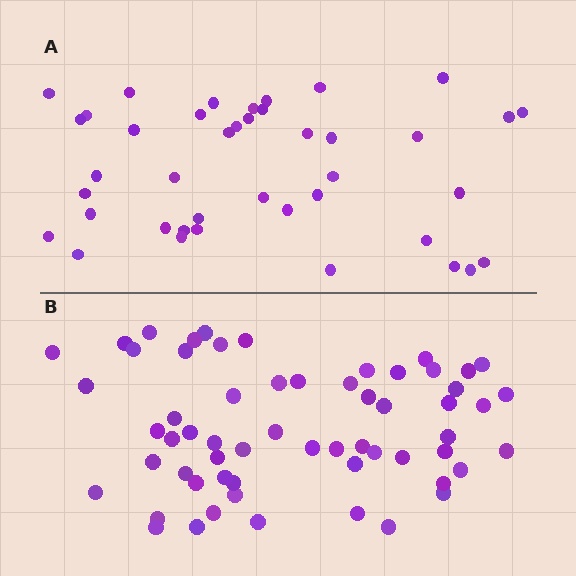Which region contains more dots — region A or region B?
Region B (the bottom region) has more dots.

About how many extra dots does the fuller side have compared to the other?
Region B has approximately 20 more dots than region A.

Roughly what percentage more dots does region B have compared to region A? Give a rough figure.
About 45% more.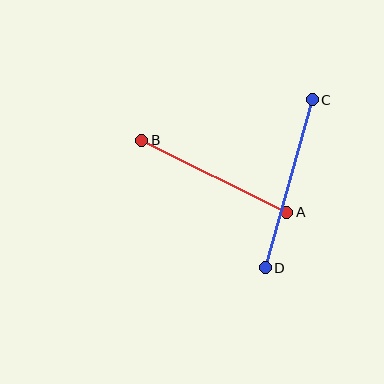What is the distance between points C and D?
The distance is approximately 174 pixels.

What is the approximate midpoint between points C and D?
The midpoint is at approximately (289, 184) pixels.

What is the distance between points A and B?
The distance is approximately 162 pixels.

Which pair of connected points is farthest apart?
Points C and D are farthest apart.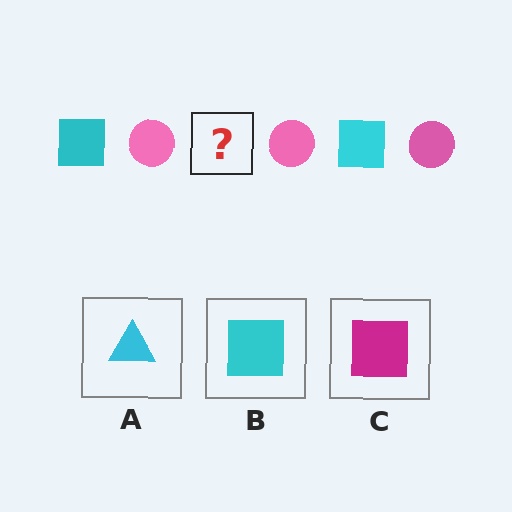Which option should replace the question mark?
Option B.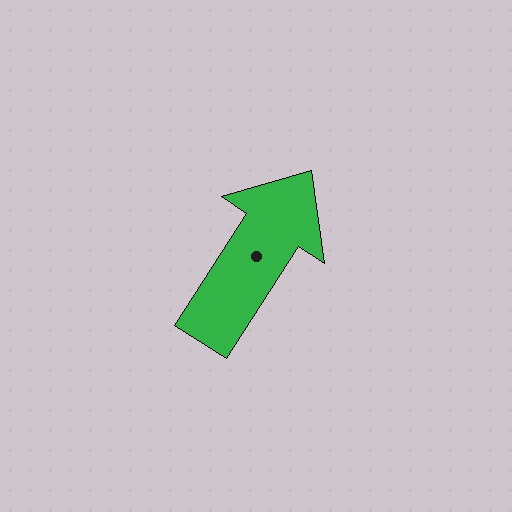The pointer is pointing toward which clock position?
Roughly 1 o'clock.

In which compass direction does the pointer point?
Northeast.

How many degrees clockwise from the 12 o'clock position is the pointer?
Approximately 33 degrees.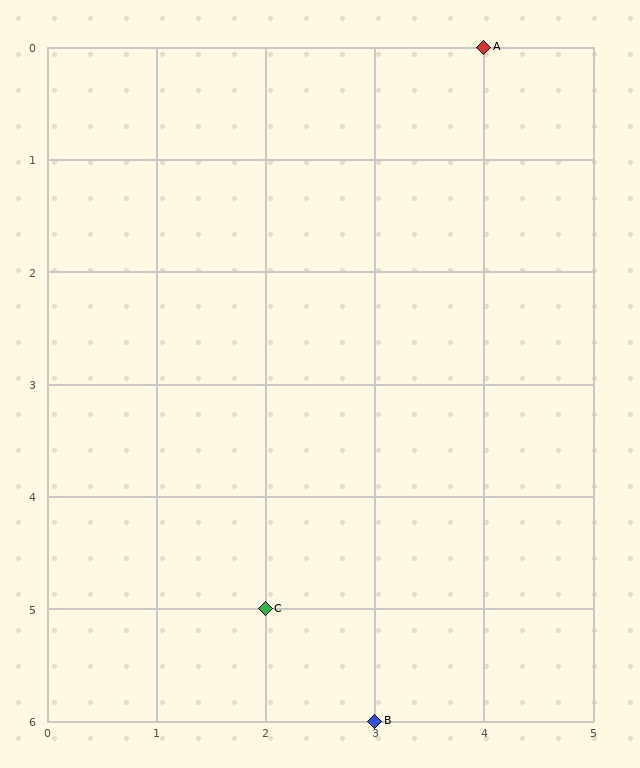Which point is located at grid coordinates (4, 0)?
Point A is at (4, 0).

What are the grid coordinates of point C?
Point C is at grid coordinates (2, 5).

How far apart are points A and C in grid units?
Points A and C are 2 columns and 5 rows apart (about 5.4 grid units diagonally).